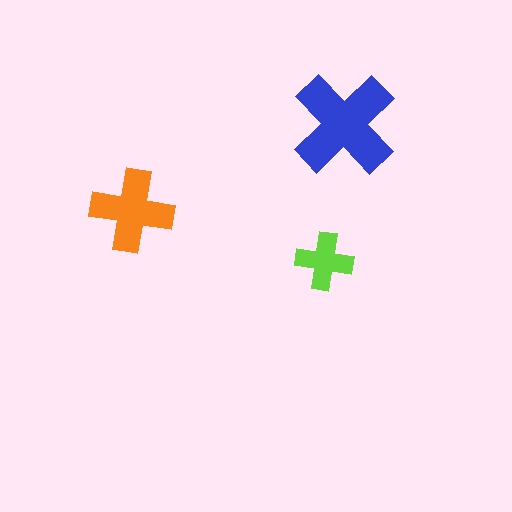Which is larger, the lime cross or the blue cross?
The blue one.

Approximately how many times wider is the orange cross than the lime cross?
About 1.5 times wider.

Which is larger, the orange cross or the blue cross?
The blue one.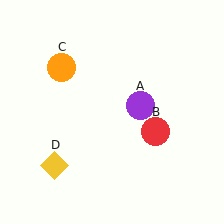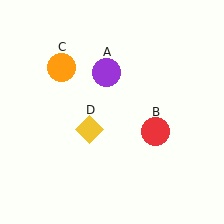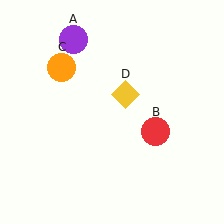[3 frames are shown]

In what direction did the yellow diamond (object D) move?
The yellow diamond (object D) moved up and to the right.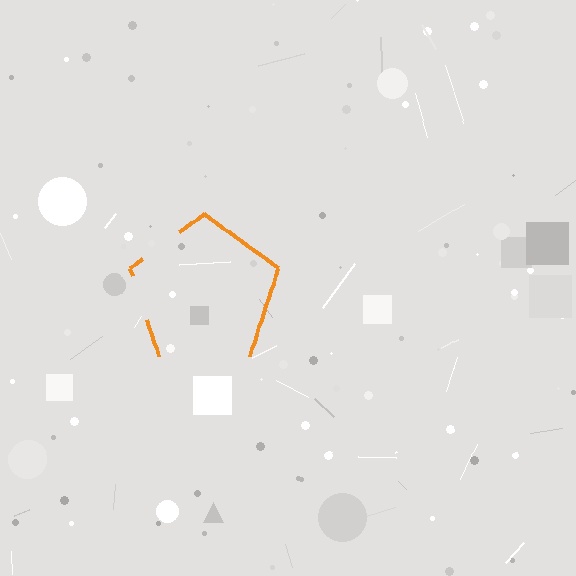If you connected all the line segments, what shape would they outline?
They would outline a pentagon.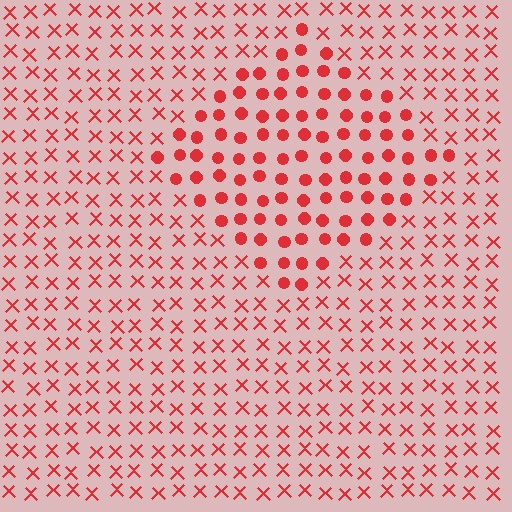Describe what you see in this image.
The image is filled with small red elements arranged in a uniform grid. A diamond-shaped region contains circles, while the surrounding area contains X marks. The boundary is defined purely by the change in element shape.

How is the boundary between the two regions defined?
The boundary is defined by a change in element shape: circles inside vs. X marks outside. All elements share the same color and spacing.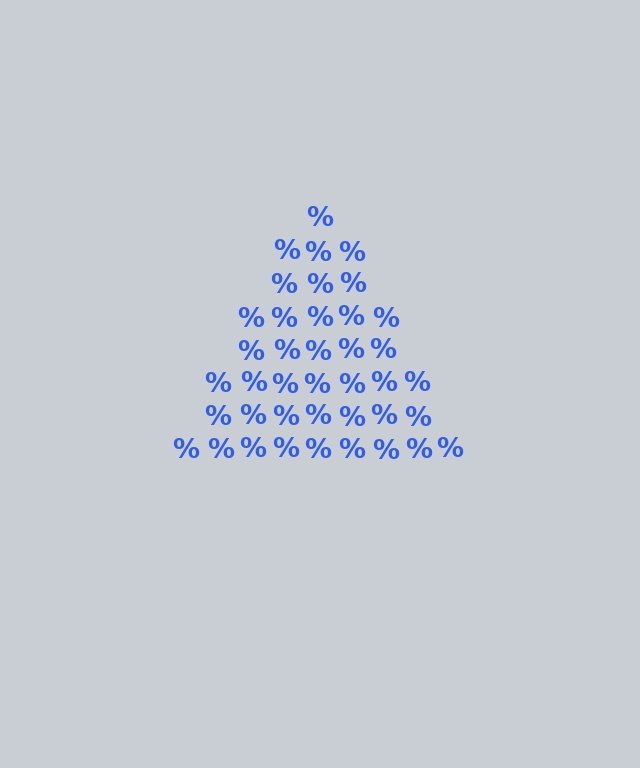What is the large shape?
The large shape is a triangle.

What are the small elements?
The small elements are percent signs.